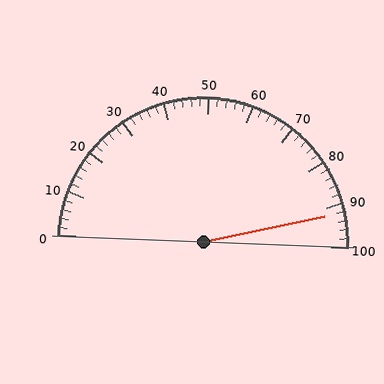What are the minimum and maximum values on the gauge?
The gauge ranges from 0 to 100.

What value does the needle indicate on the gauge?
The needle indicates approximately 92.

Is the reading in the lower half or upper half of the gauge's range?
The reading is in the upper half of the range (0 to 100).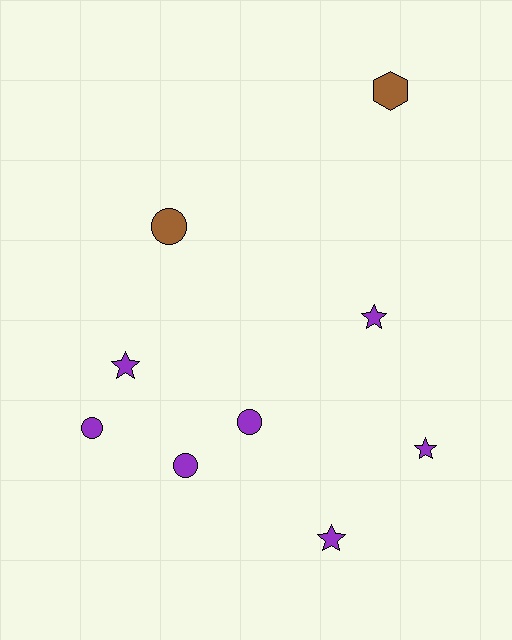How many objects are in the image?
There are 9 objects.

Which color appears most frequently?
Purple, with 7 objects.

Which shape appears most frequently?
Circle, with 4 objects.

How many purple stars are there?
There are 4 purple stars.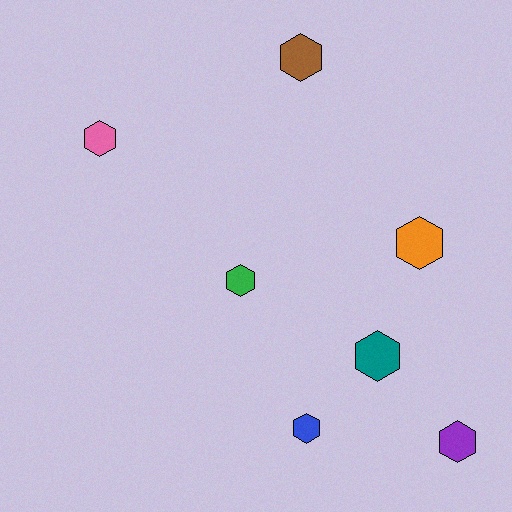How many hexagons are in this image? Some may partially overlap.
There are 7 hexagons.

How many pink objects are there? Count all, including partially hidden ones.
There is 1 pink object.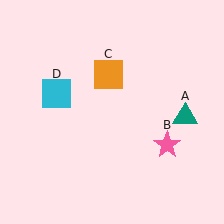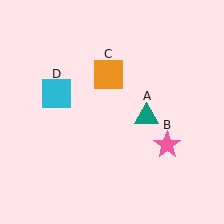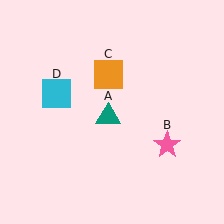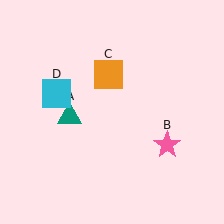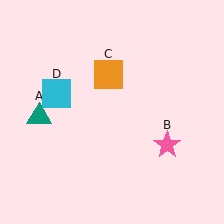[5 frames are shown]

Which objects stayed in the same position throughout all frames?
Pink star (object B) and orange square (object C) and cyan square (object D) remained stationary.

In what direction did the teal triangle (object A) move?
The teal triangle (object A) moved left.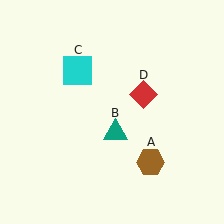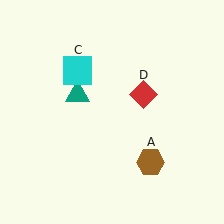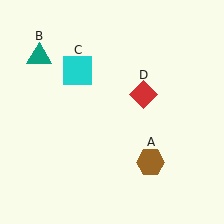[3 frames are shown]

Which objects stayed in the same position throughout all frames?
Brown hexagon (object A) and cyan square (object C) and red diamond (object D) remained stationary.